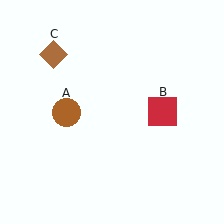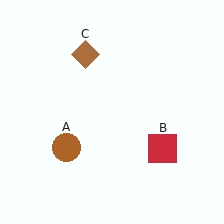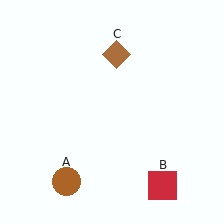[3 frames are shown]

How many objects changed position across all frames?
3 objects changed position: brown circle (object A), red square (object B), brown diamond (object C).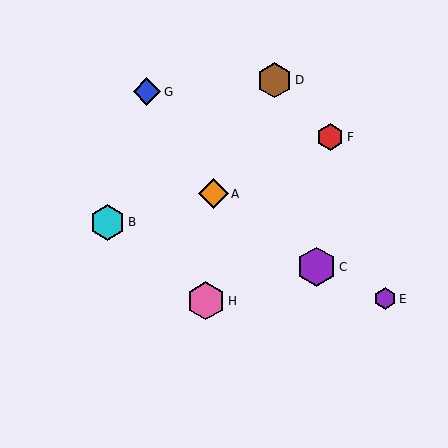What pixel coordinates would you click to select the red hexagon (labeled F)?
Click at (330, 137) to select the red hexagon F.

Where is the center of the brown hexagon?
The center of the brown hexagon is at (274, 80).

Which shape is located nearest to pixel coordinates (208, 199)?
The orange diamond (labeled A) at (213, 194) is nearest to that location.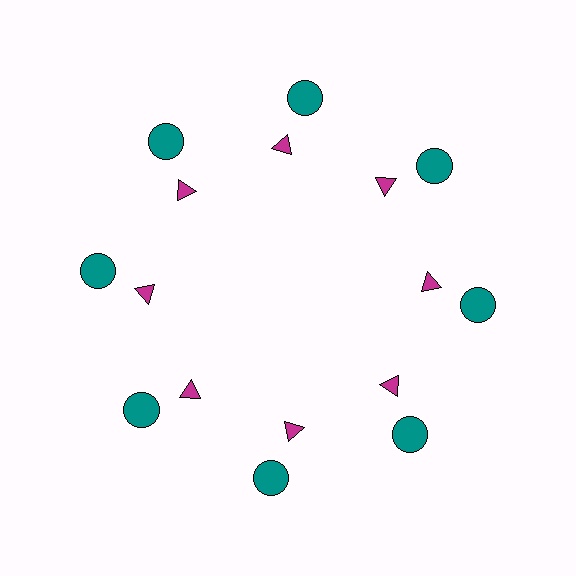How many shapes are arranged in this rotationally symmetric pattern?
There are 16 shapes, arranged in 8 groups of 2.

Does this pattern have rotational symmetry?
Yes, this pattern has 8-fold rotational symmetry. It looks the same after rotating 45 degrees around the center.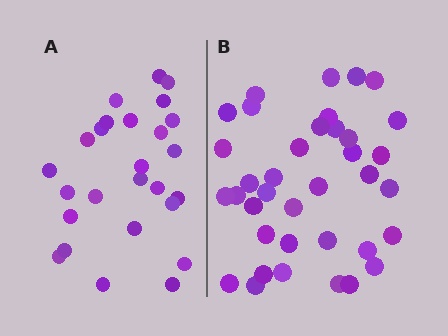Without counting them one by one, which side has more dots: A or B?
Region B (the right region) has more dots.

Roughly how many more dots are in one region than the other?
Region B has roughly 12 or so more dots than region A.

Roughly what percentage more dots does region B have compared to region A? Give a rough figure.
About 40% more.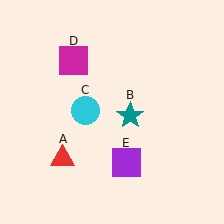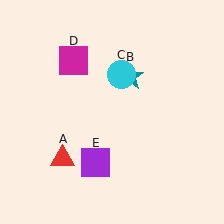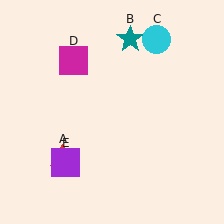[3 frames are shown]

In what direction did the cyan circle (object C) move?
The cyan circle (object C) moved up and to the right.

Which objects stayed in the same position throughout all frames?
Red triangle (object A) and magenta square (object D) remained stationary.